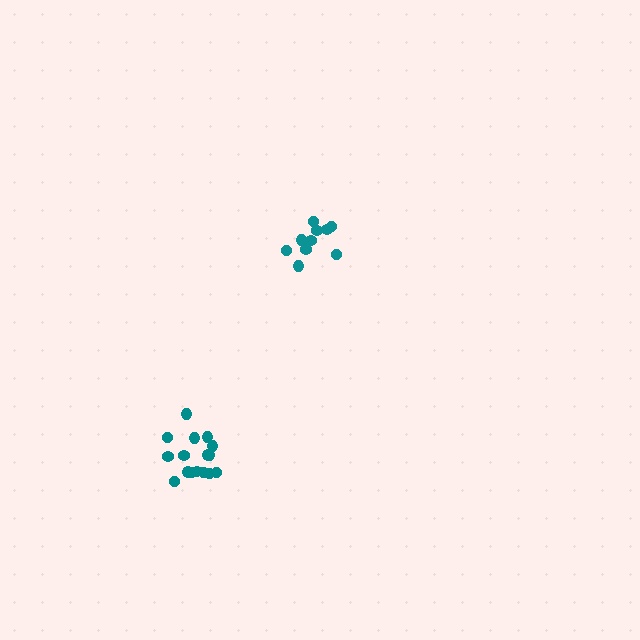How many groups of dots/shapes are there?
There are 2 groups.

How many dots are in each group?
Group 1: 16 dots, Group 2: 10 dots (26 total).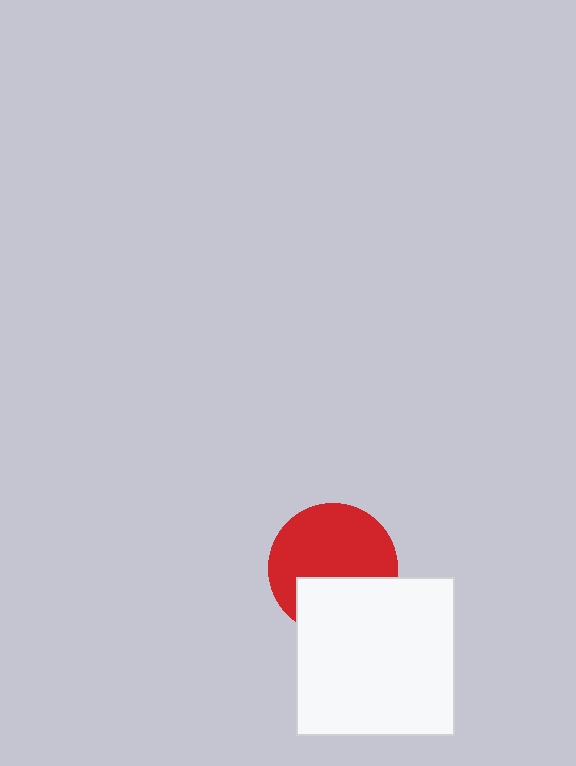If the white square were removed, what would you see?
You would see the complete red circle.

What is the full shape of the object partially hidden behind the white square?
The partially hidden object is a red circle.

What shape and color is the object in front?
The object in front is a white square.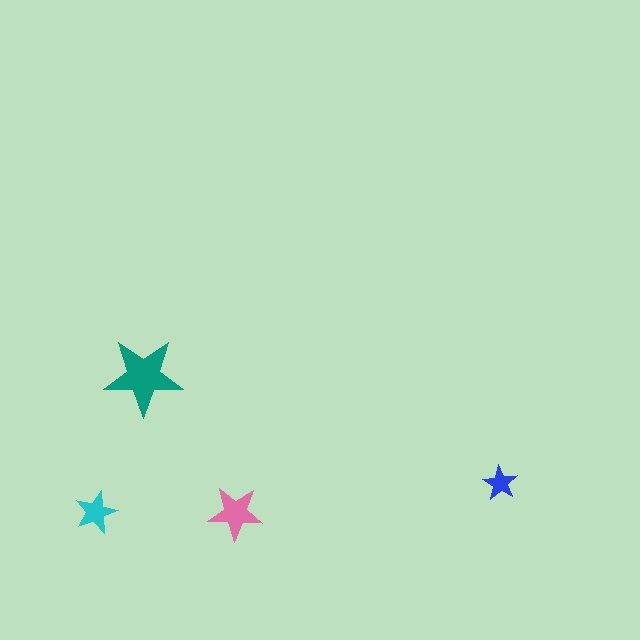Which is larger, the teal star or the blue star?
The teal one.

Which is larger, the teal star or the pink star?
The teal one.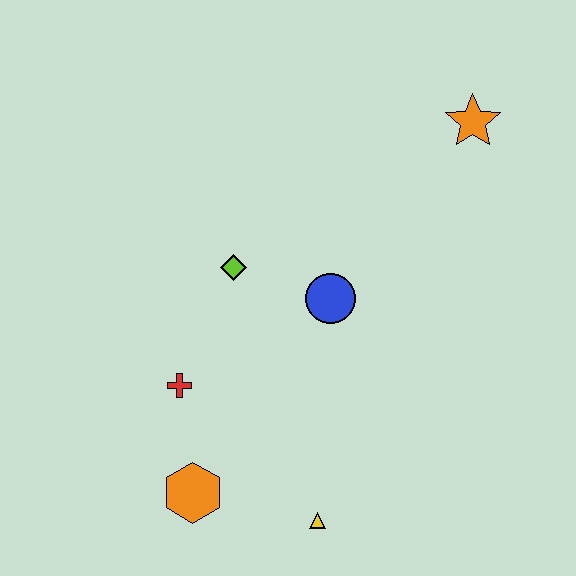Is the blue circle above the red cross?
Yes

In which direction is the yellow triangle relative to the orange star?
The yellow triangle is below the orange star.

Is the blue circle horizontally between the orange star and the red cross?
Yes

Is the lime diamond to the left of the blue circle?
Yes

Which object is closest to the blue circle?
The lime diamond is closest to the blue circle.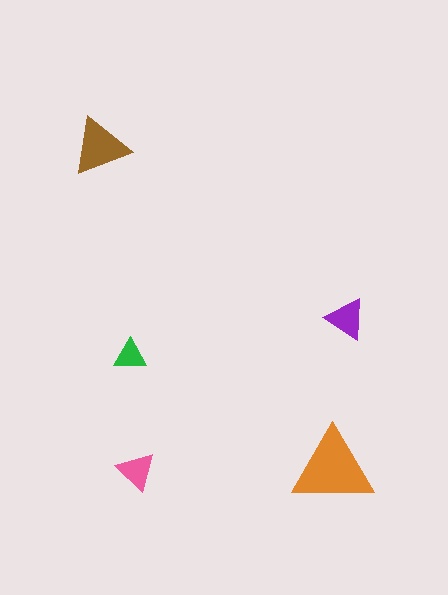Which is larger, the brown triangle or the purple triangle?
The brown one.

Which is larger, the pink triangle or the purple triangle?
The purple one.